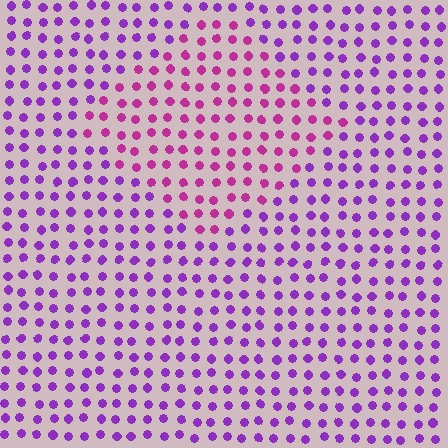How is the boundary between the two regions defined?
The boundary is defined purely by a slight shift in hue (about 36 degrees). Spacing, size, and orientation are identical on both sides.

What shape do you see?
I see a diamond.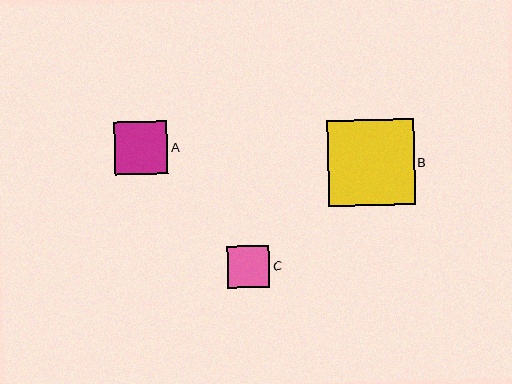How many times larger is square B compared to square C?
Square B is approximately 2.1 times the size of square C.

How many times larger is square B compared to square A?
Square B is approximately 1.6 times the size of square A.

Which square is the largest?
Square B is the largest with a size of approximately 86 pixels.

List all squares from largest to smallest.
From largest to smallest: B, A, C.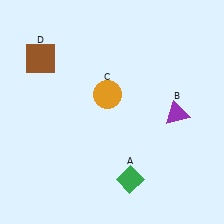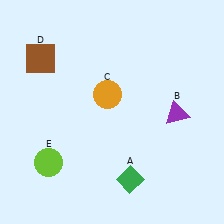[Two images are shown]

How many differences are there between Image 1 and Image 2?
There is 1 difference between the two images.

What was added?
A lime circle (E) was added in Image 2.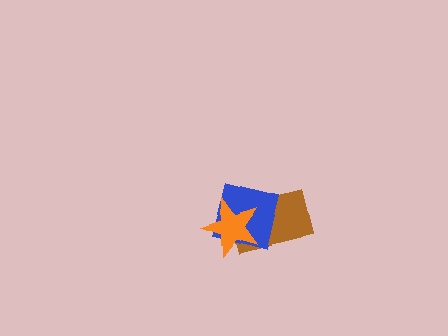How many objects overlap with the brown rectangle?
2 objects overlap with the brown rectangle.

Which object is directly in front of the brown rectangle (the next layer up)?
The blue square is directly in front of the brown rectangle.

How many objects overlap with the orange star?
2 objects overlap with the orange star.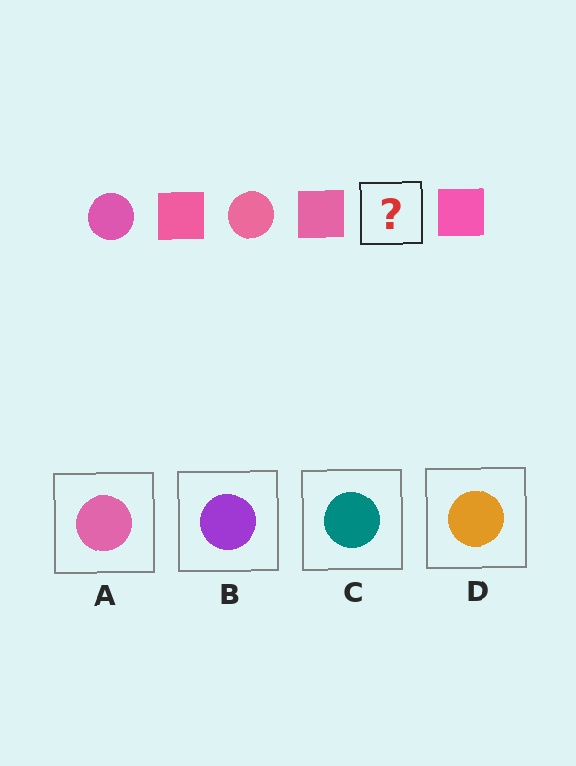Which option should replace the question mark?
Option A.